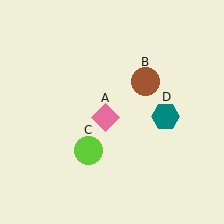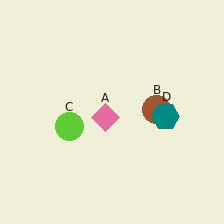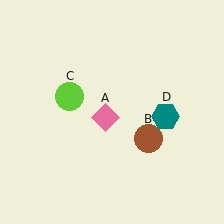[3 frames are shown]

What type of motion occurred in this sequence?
The brown circle (object B), lime circle (object C) rotated clockwise around the center of the scene.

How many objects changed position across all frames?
2 objects changed position: brown circle (object B), lime circle (object C).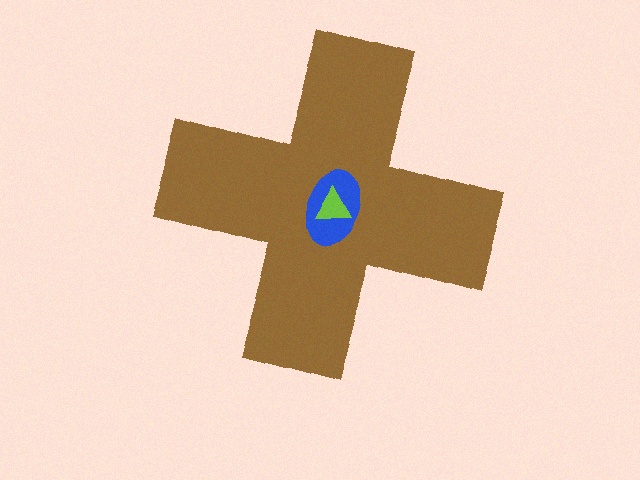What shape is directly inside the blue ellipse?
The lime triangle.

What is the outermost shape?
The brown cross.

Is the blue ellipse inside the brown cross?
Yes.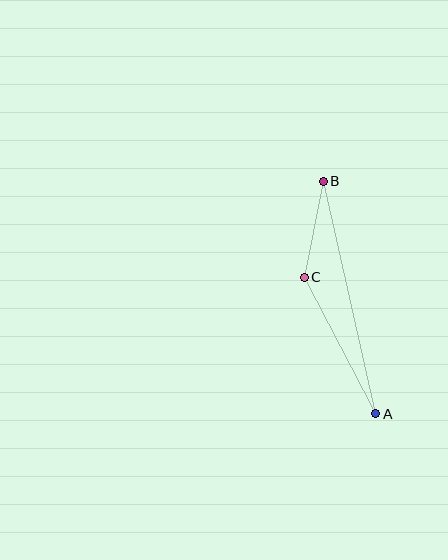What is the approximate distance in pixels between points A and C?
The distance between A and C is approximately 154 pixels.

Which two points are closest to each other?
Points B and C are closest to each other.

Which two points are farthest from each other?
Points A and B are farthest from each other.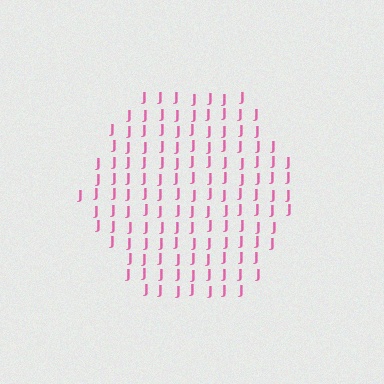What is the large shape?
The large shape is a hexagon.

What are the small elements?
The small elements are letter J's.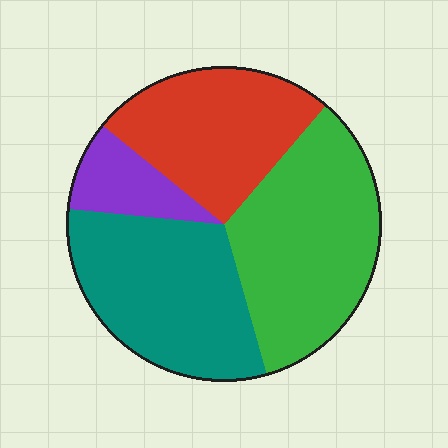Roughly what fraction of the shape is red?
Red takes up between a sixth and a third of the shape.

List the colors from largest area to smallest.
From largest to smallest: green, teal, red, purple.